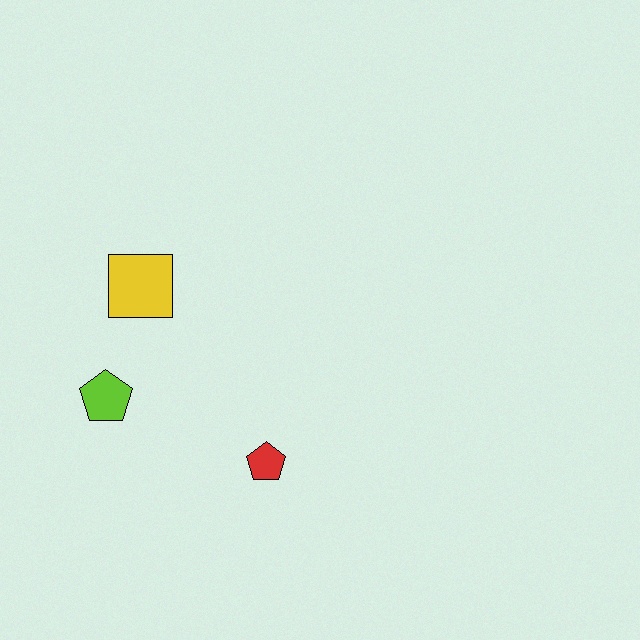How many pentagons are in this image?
There are 2 pentagons.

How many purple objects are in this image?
There are no purple objects.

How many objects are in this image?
There are 3 objects.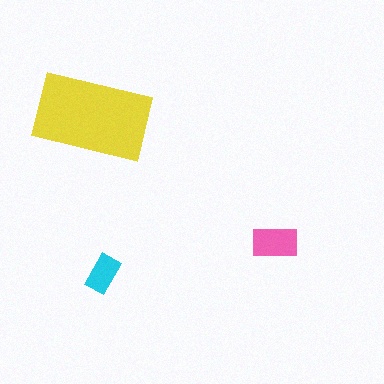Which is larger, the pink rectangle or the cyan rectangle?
The pink one.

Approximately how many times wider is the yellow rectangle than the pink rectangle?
About 2.5 times wider.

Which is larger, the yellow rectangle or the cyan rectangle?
The yellow one.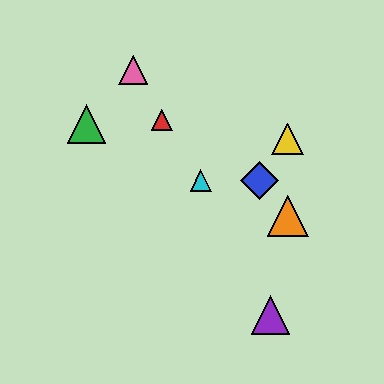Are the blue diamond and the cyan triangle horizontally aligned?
Yes, both are at y≈181.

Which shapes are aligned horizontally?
The blue diamond, the cyan triangle are aligned horizontally.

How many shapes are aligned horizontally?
2 shapes (the blue diamond, the cyan triangle) are aligned horizontally.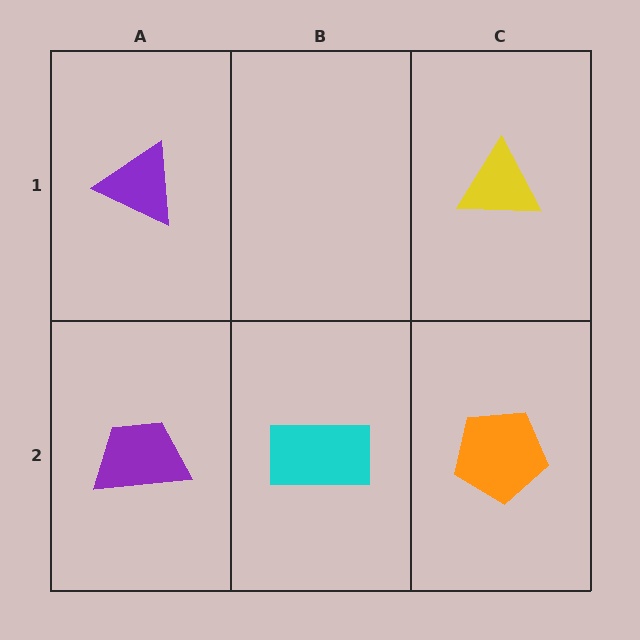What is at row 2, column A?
A purple trapezoid.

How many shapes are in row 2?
3 shapes.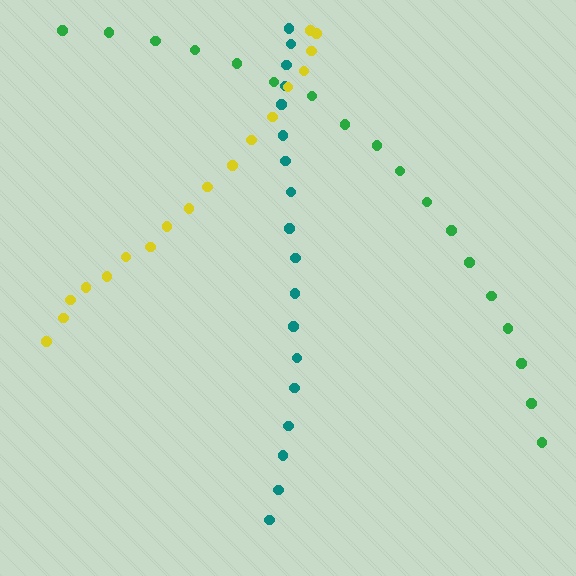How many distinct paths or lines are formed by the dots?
There are 3 distinct paths.